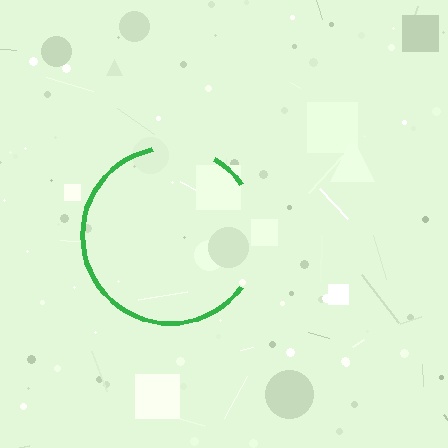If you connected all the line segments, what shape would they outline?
They would outline a circle.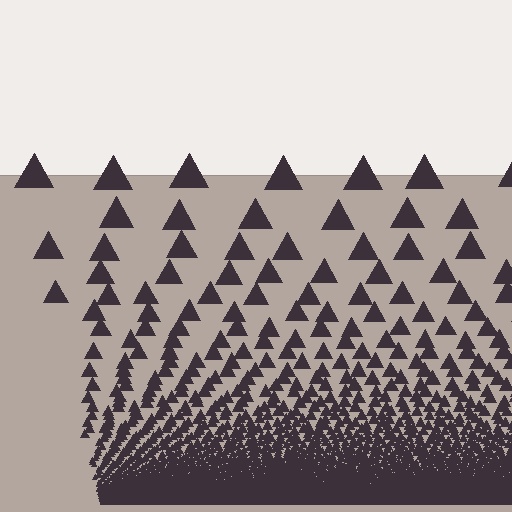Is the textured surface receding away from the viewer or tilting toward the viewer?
The surface appears to tilt toward the viewer. Texture elements get larger and sparser toward the top.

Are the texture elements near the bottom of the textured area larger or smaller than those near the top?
Smaller. The gradient is inverted — elements near the bottom are smaller and denser.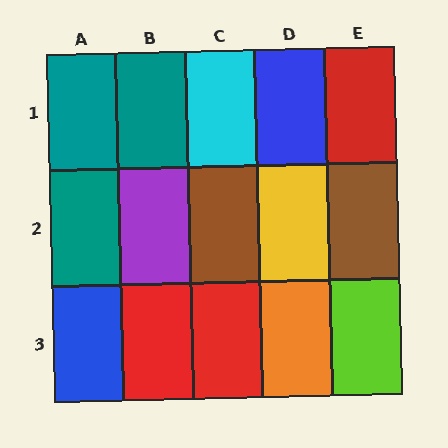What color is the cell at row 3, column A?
Blue.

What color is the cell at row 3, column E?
Lime.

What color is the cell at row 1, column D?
Blue.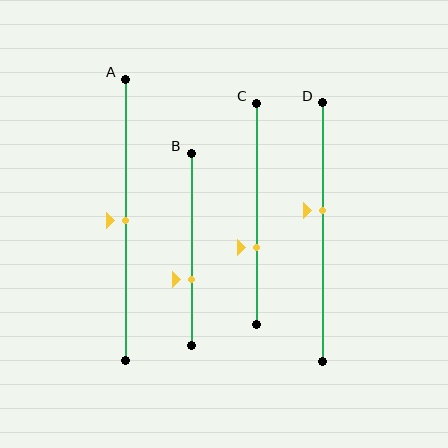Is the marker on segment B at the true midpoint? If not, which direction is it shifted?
No, the marker on segment B is shifted downward by about 15% of the segment length.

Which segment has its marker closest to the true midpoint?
Segment A has its marker closest to the true midpoint.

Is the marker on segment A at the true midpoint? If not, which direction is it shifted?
Yes, the marker on segment A is at the true midpoint.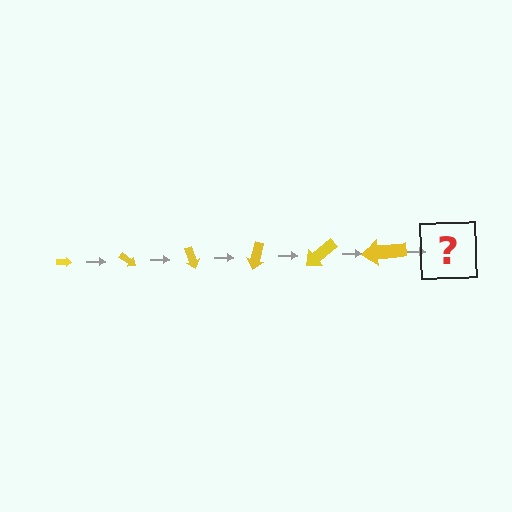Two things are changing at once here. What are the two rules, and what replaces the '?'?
The two rules are that the arrow grows larger each step and it rotates 35 degrees each step. The '?' should be an arrow, larger than the previous one and rotated 210 degrees from the start.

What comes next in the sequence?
The next element should be an arrow, larger than the previous one and rotated 210 degrees from the start.